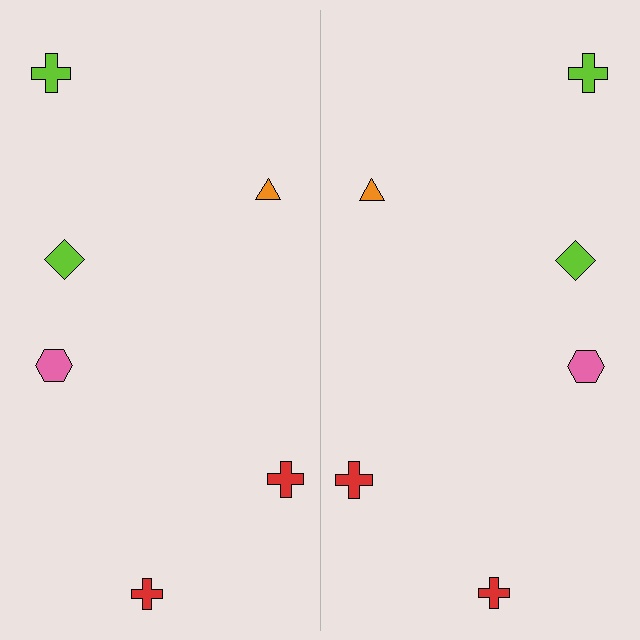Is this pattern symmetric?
Yes, this pattern has bilateral (reflection) symmetry.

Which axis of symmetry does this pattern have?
The pattern has a vertical axis of symmetry running through the center of the image.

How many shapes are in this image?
There are 12 shapes in this image.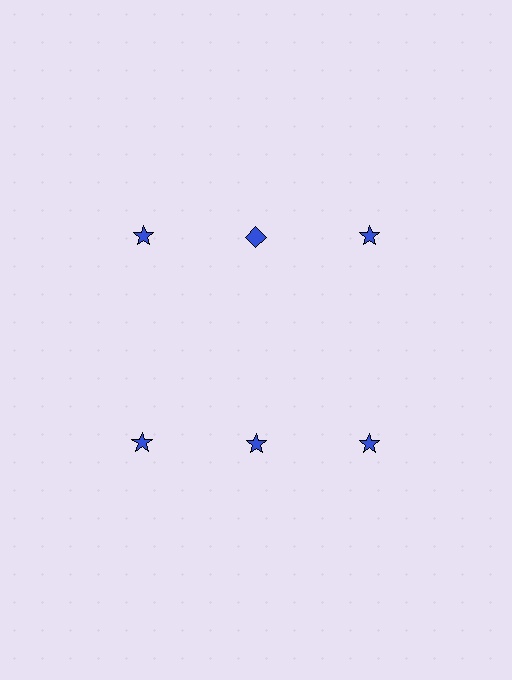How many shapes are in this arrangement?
There are 6 shapes arranged in a grid pattern.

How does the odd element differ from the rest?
It has a different shape: diamond instead of star.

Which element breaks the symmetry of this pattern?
The blue diamond in the top row, second from left column breaks the symmetry. All other shapes are blue stars.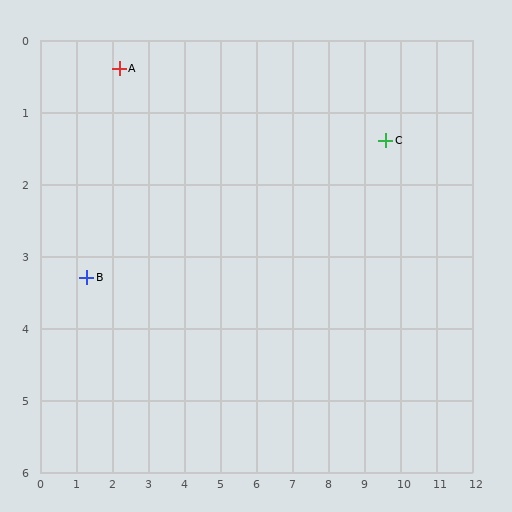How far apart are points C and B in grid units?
Points C and B are about 8.5 grid units apart.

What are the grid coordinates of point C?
Point C is at approximately (9.6, 1.4).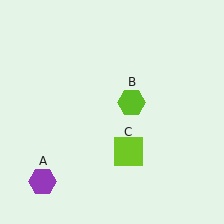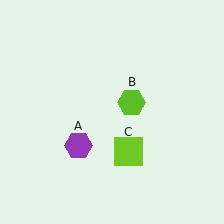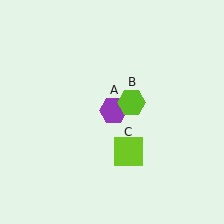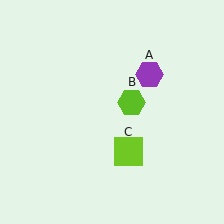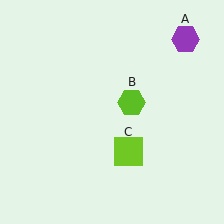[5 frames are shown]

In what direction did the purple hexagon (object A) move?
The purple hexagon (object A) moved up and to the right.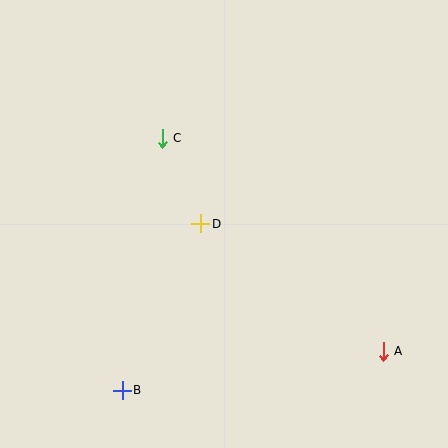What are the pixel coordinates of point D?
Point D is at (201, 224).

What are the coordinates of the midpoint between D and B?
The midpoint between D and B is at (161, 307).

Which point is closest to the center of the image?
Point D at (201, 224) is closest to the center.